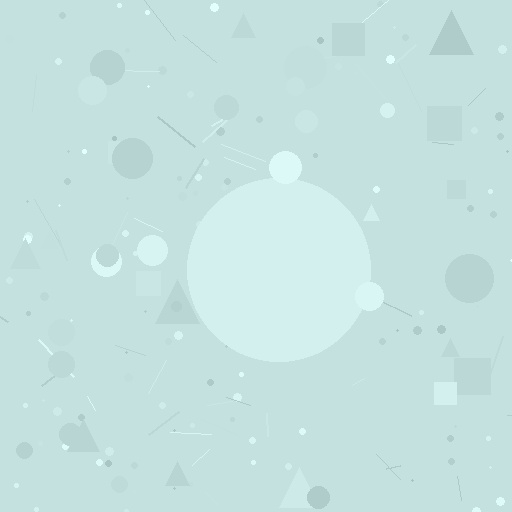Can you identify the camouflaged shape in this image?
The camouflaged shape is a circle.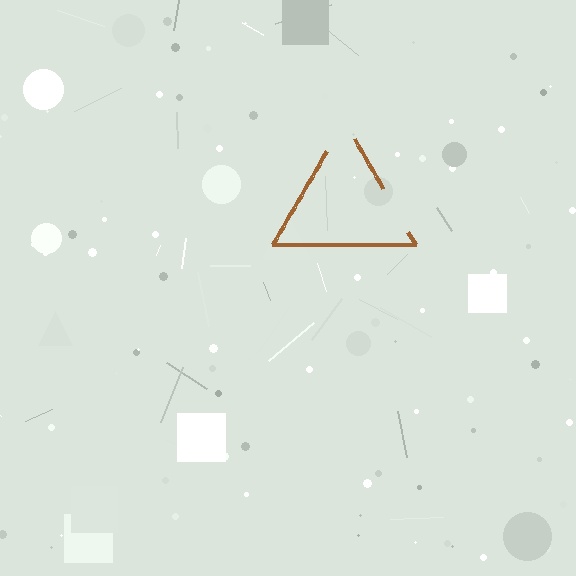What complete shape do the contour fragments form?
The contour fragments form a triangle.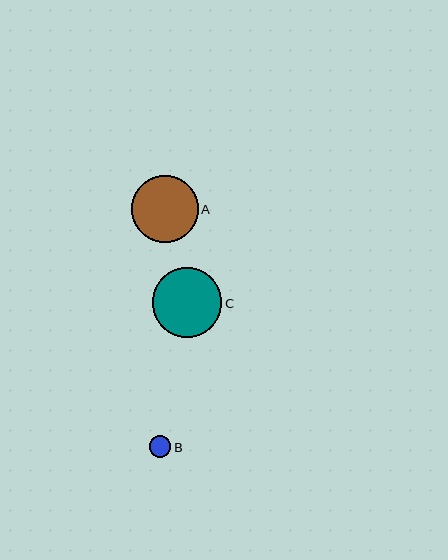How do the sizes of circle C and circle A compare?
Circle C and circle A are approximately the same size.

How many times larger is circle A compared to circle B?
Circle A is approximately 3.2 times the size of circle B.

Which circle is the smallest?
Circle B is the smallest with a size of approximately 21 pixels.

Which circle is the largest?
Circle C is the largest with a size of approximately 70 pixels.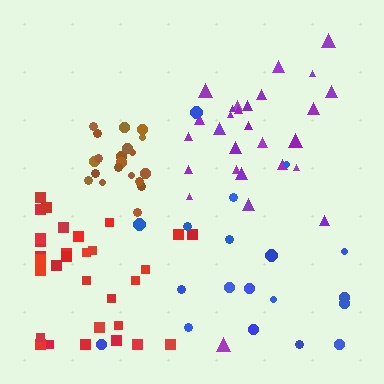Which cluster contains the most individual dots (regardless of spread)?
Red (33).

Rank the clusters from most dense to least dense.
brown, red, purple, blue.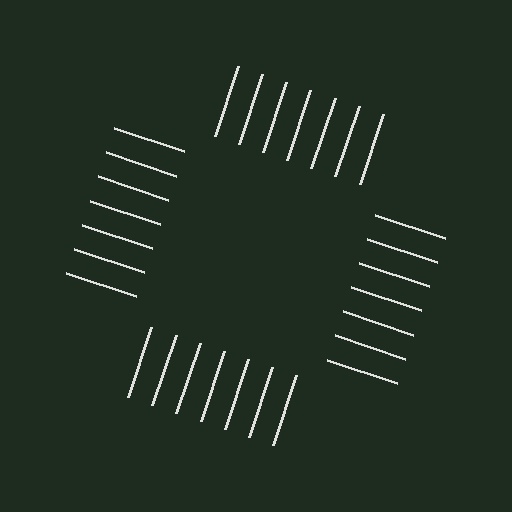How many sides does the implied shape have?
4 sides — the line-ends trace a square.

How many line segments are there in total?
28 — 7 along each of the 4 edges.